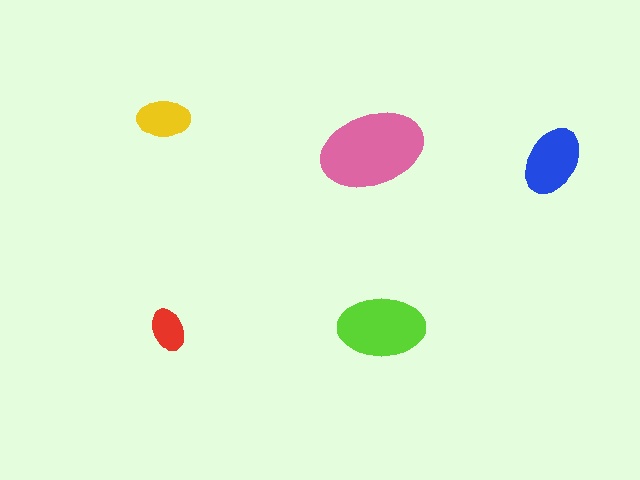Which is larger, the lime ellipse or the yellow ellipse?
The lime one.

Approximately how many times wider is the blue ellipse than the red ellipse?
About 1.5 times wider.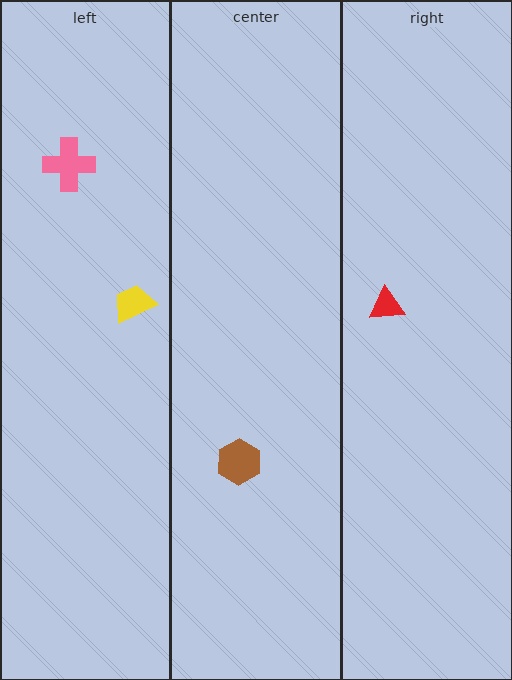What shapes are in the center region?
The brown hexagon.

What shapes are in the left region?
The pink cross, the yellow trapezoid.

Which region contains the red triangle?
The right region.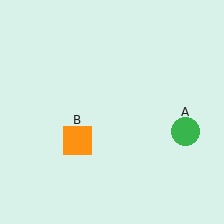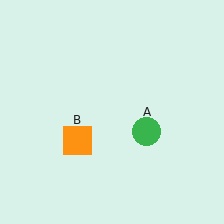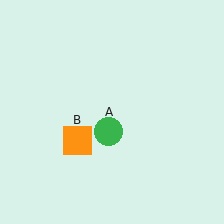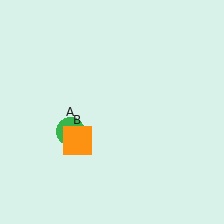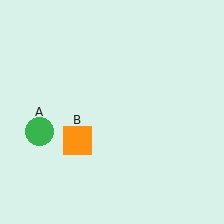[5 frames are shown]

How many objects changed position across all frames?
1 object changed position: green circle (object A).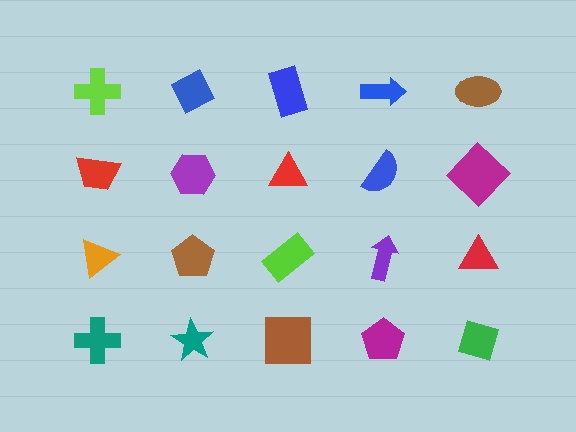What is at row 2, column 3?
A red triangle.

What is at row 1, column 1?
A lime cross.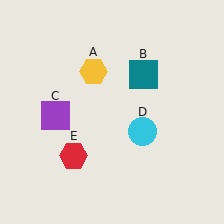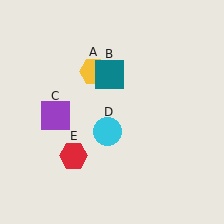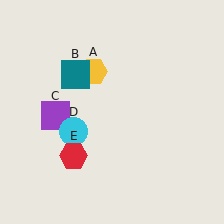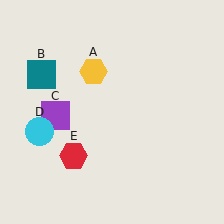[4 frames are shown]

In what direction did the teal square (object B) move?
The teal square (object B) moved left.